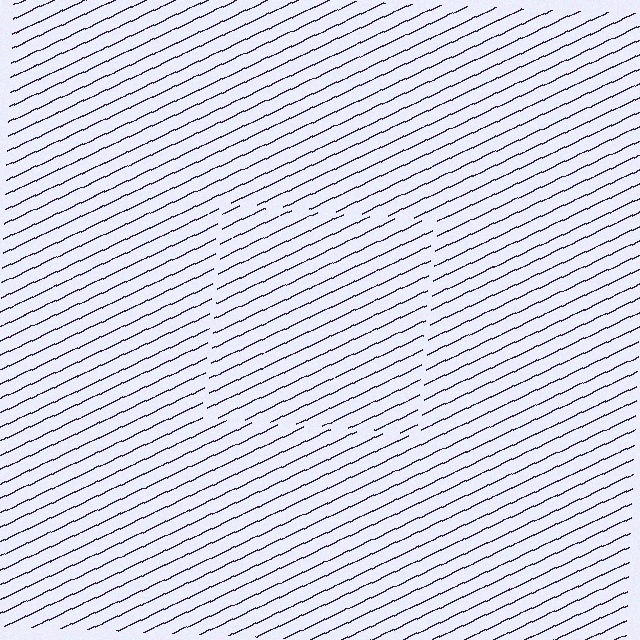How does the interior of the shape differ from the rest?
The interior of the shape contains the same grating, shifted by half a period — the contour is defined by the phase discontinuity where line-ends from the inner and outer gratings abut.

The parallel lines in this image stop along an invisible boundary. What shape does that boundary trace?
An illusory square. The interior of the shape contains the same grating, shifted by half a period — the contour is defined by the phase discontinuity where line-ends from the inner and outer gratings abut.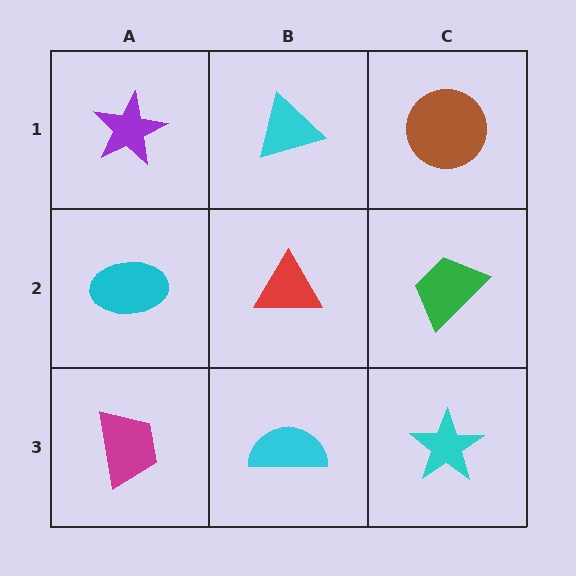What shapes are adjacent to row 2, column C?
A brown circle (row 1, column C), a cyan star (row 3, column C), a red triangle (row 2, column B).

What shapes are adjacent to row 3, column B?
A red triangle (row 2, column B), a magenta trapezoid (row 3, column A), a cyan star (row 3, column C).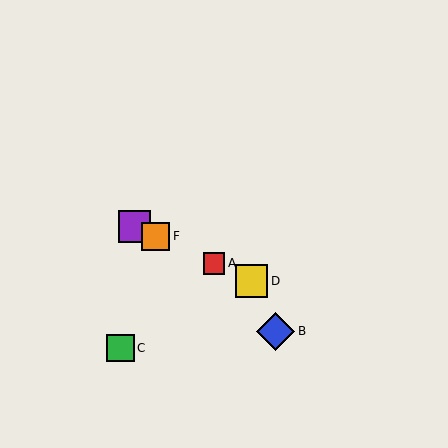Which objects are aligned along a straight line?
Objects A, D, E, F are aligned along a straight line.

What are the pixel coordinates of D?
Object D is at (251, 281).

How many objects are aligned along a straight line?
4 objects (A, D, E, F) are aligned along a straight line.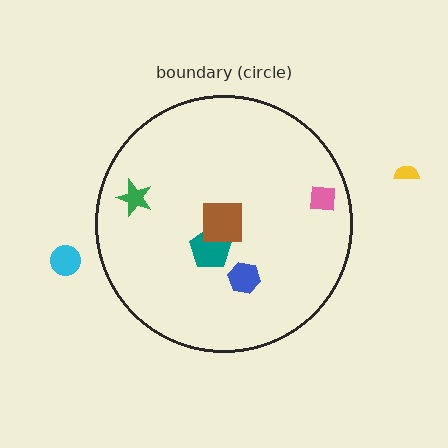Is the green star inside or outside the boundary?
Inside.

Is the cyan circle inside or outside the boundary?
Outside.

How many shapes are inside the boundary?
5 inside, 2 outside.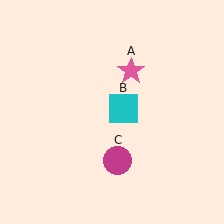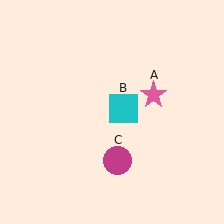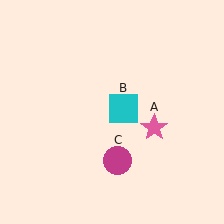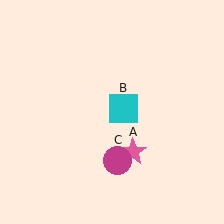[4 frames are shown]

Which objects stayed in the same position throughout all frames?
Cyan square (object B) and magenta circle (object C) remained stationary.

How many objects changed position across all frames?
1 object changed position: pink star (object A).